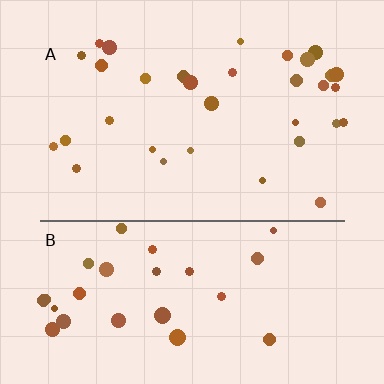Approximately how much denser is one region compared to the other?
Approximately 1.1× — region A over region B.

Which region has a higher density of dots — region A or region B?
A (the top).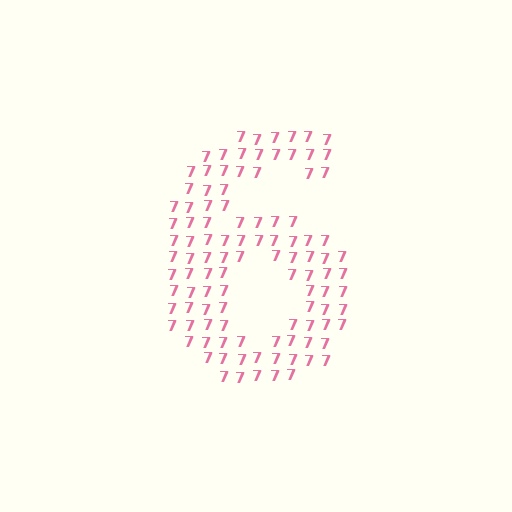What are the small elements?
The small elements are digit 7's.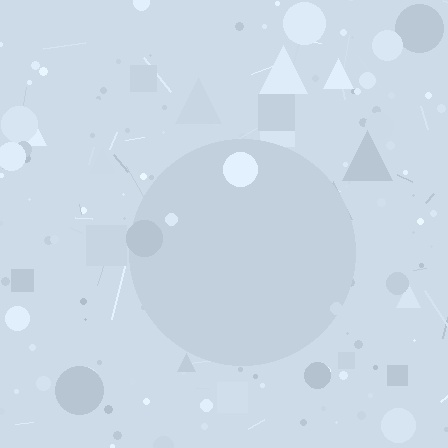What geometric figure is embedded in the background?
A circle is embedded in the background.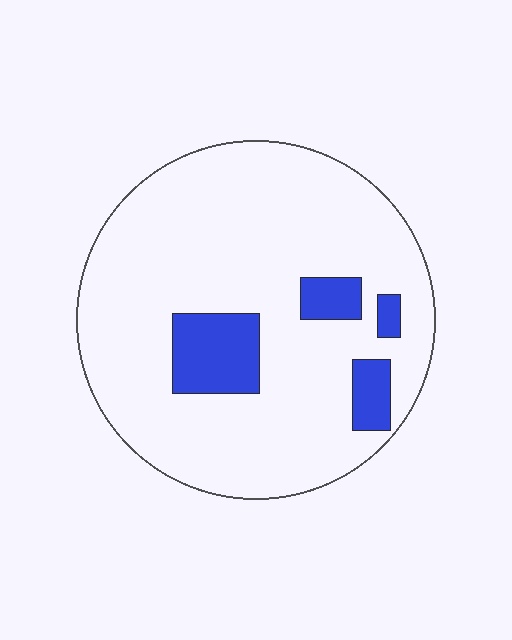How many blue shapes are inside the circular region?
4.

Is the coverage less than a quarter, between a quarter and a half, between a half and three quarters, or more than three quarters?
Less than a quarter.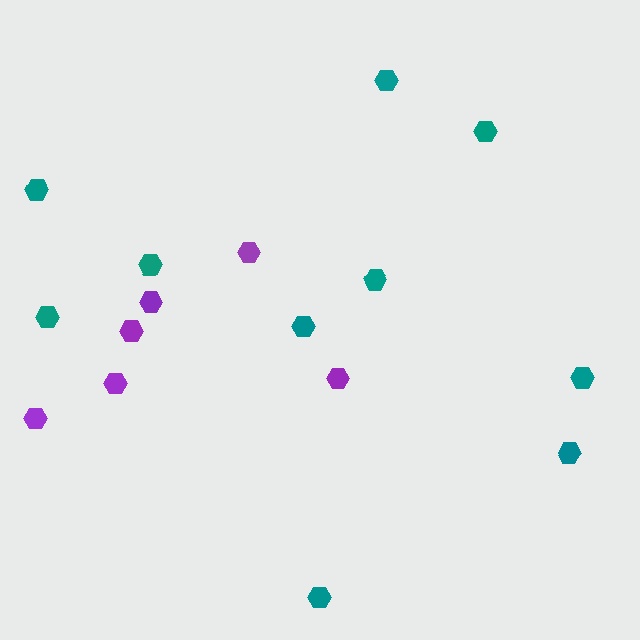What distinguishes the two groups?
There are 2 groups: one group of purple hexagons (6) and one group of teal hexagons (10).